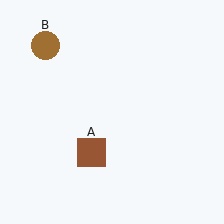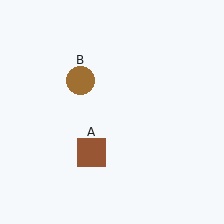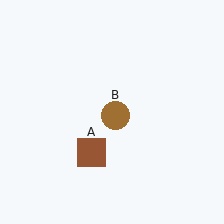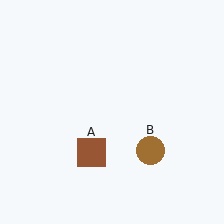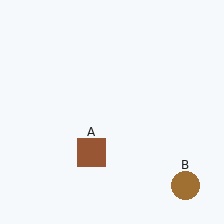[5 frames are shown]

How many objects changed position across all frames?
1 object changed position: brown circle (object B).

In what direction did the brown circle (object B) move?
The brown circle (object B) moved down and to the right.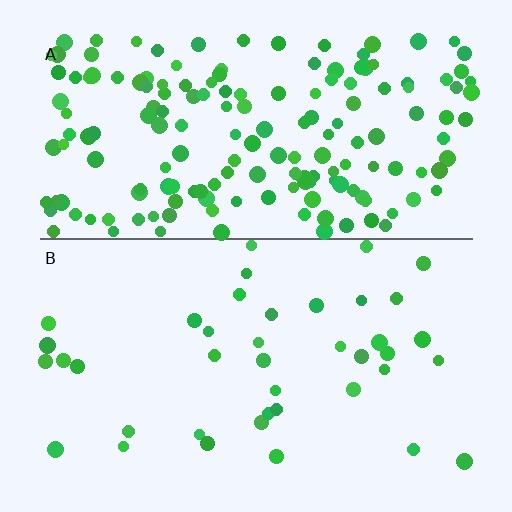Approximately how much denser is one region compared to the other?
Approximately 4.3× — region A over region B.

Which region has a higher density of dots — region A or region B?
A (the top).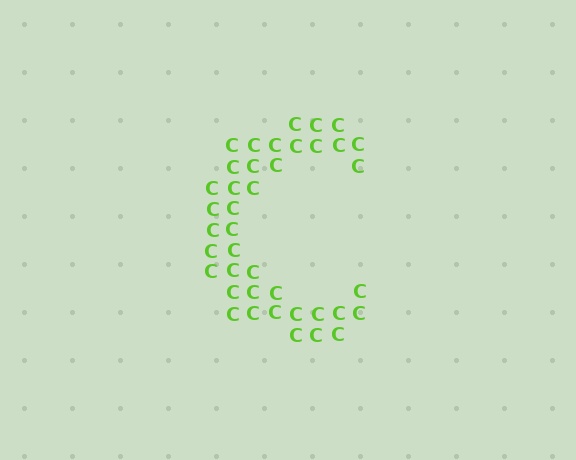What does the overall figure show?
The overall figure shows the letter C.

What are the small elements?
The small elements are letter C's.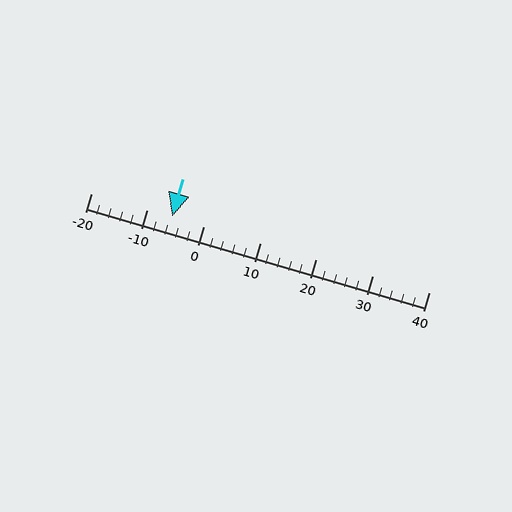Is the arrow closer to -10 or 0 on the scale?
The arrow is closer to -10.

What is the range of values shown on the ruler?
The ruler shows values from -20 to 40.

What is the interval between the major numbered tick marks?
The major tick marks are spaced 10 units apart.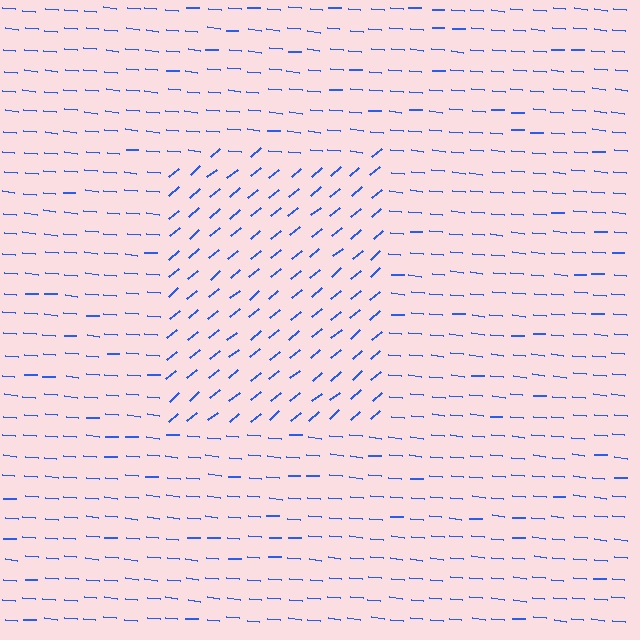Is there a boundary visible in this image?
Yes, there is a texture boundary formed by a change in line orientation.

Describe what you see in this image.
The image is filled with small blue line segments. A rectangle region in the image has lines oriented differently from the surrounding lines, creating a visible texture boundary.